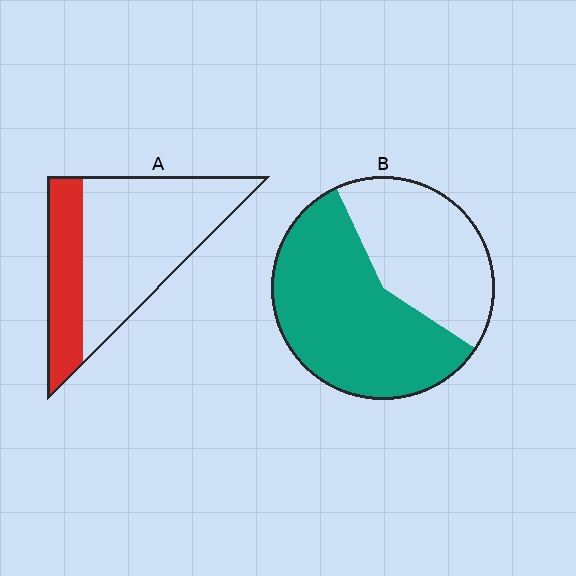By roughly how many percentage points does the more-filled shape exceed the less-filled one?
By roughly 30 percentage points (B over A).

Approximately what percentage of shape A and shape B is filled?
A is approximately 30% and B is approximately 60%.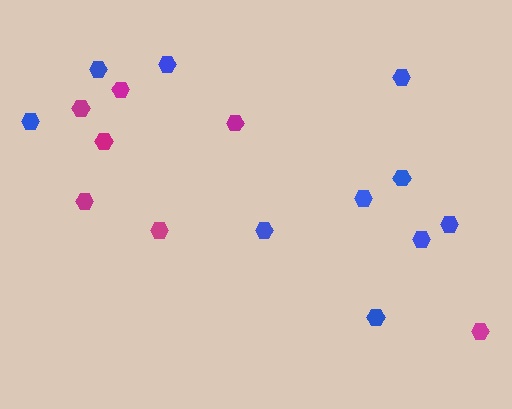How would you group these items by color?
There are 2 groups: one group of blue hexagons (10) and one group of magenta hexagons (7).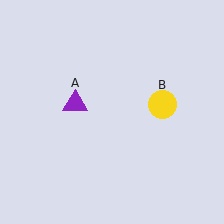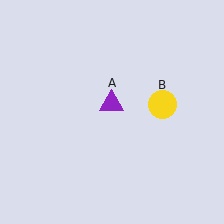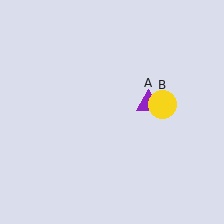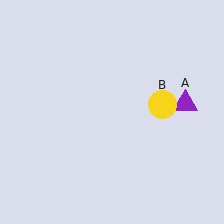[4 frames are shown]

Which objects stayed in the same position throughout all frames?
Yellow circle (object B) remained stationary.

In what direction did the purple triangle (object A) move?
The purple triangle (object A) moved right.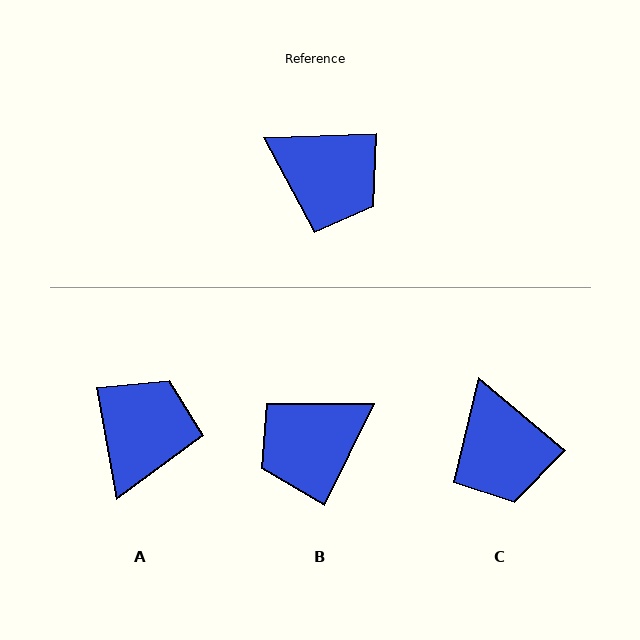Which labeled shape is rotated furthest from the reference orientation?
B, about 118 degrees away.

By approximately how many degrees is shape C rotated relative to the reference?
Approximately 42 degrees clockwise.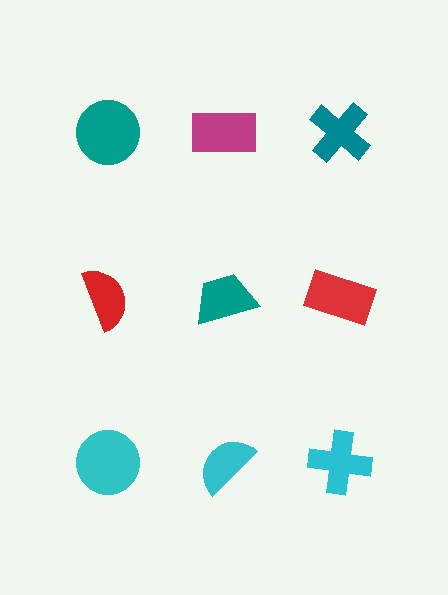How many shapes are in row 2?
3 shapes.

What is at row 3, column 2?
A cyan semicircle.